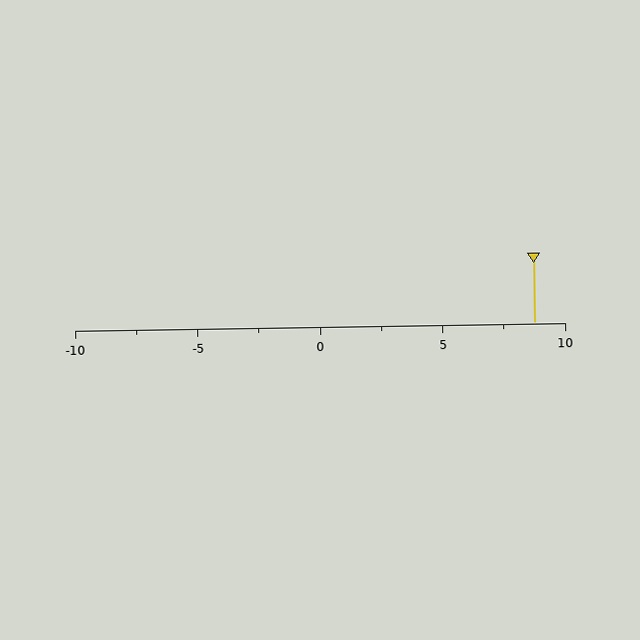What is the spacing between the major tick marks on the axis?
The major ticks are spaced 5 apart.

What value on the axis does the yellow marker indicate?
The marker indicates approximately 8.8.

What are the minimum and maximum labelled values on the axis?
The axis runs from -10 to 10.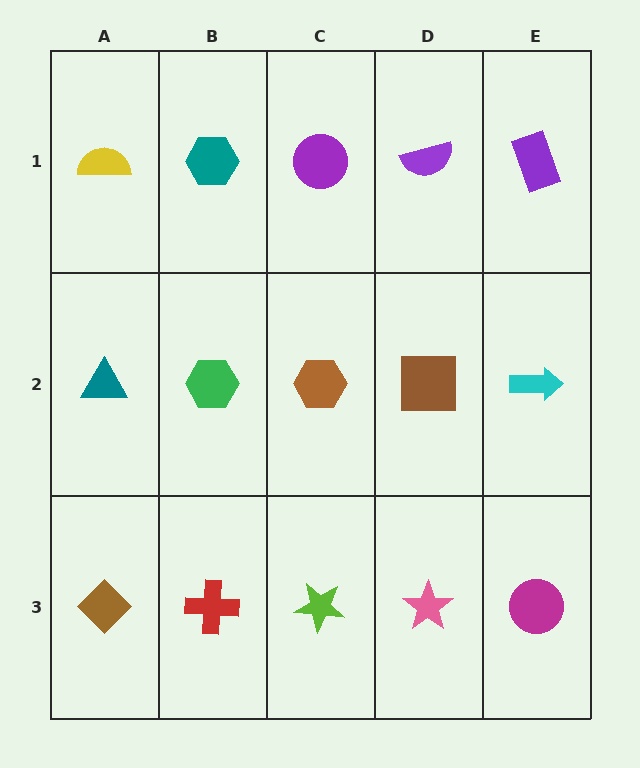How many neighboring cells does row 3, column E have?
2.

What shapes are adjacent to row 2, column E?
A purple rectangle (row 1, column E), a magenta circle (row 3, column E), a brown square (row 2, column D).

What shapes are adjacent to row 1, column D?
A brown square (row 2, column D), a purple circle (row 1, column C), a purple rectangle (row 1, column E).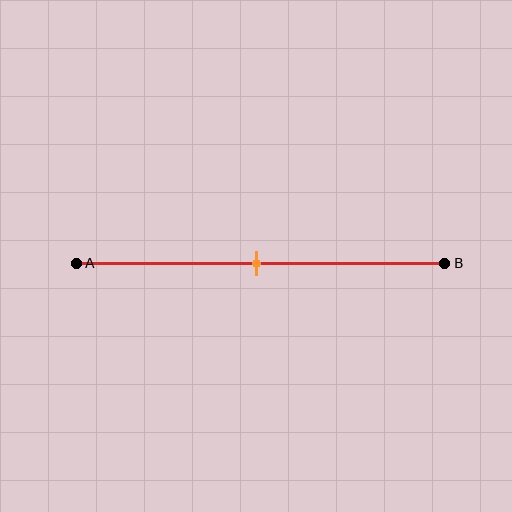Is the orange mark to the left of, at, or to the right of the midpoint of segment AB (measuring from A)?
The orange mark is approximately at the midpoint of segment AB.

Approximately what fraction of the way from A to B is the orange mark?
The orange mark is approximately 50% of the way from A to B.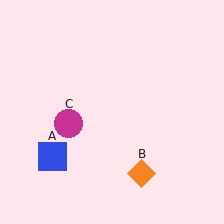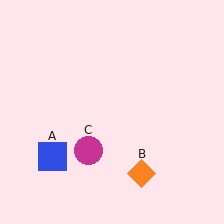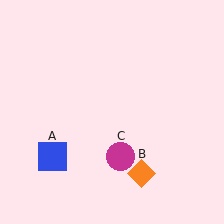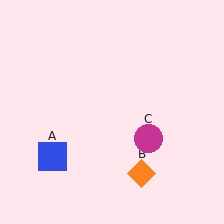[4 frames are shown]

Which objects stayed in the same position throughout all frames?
Blue square (object A) and orange diamond (object B) remained stationary.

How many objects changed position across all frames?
1 object changed position: magenta circle (object C).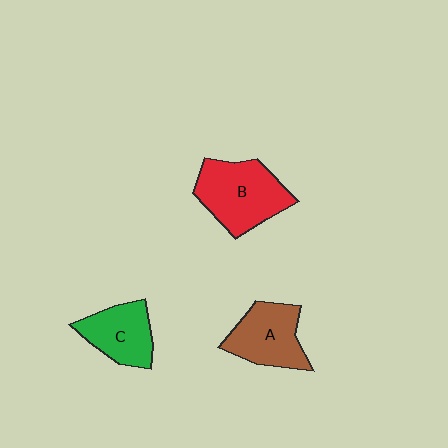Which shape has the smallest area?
Shape C (green).